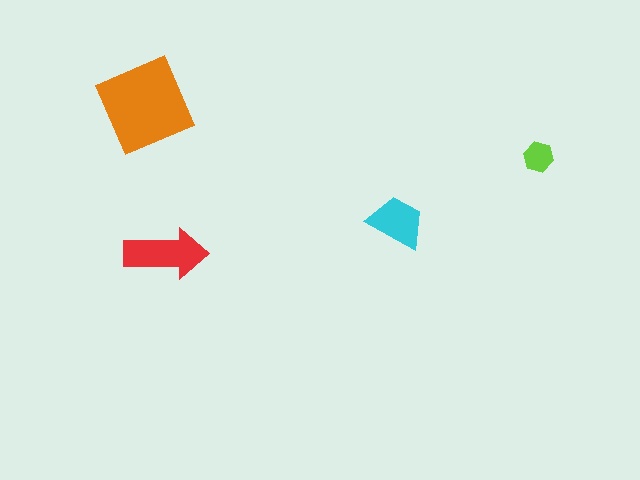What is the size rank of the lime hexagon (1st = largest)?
4th.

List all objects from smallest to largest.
The lime hexagon, the cyan trapezoid, the red arrow, the orange diamond.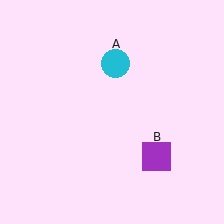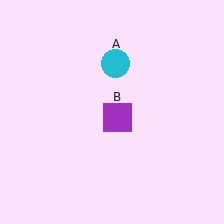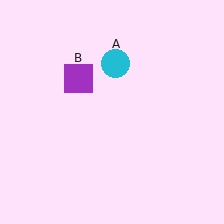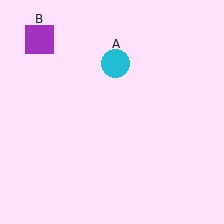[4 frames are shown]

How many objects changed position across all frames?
1 object changed position: purple square (object B).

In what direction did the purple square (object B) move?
The purple square (object B) moved up and to the left.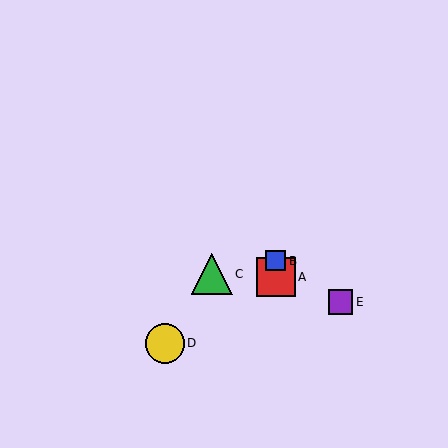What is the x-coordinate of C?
Object C is at x≈212.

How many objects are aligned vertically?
2 objects (A, B) are aligned vertically.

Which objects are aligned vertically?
Objects A, B are aligned vertically.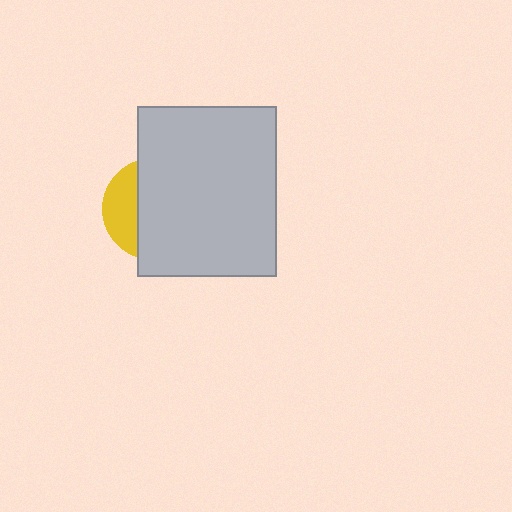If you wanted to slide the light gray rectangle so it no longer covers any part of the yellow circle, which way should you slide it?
Slide it right — that is the most direct way to separate the two shapes.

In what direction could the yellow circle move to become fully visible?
The yellow circle could move left. That would shift it out from behind the light gray rectangle entirely.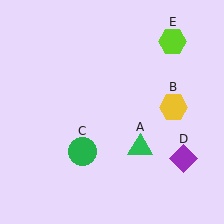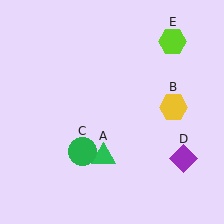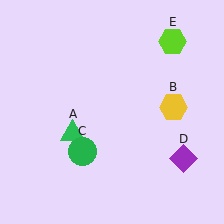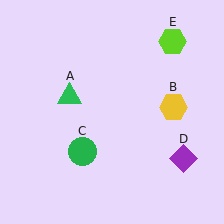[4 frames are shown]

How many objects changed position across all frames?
1 object changed position: green triangle (object A).